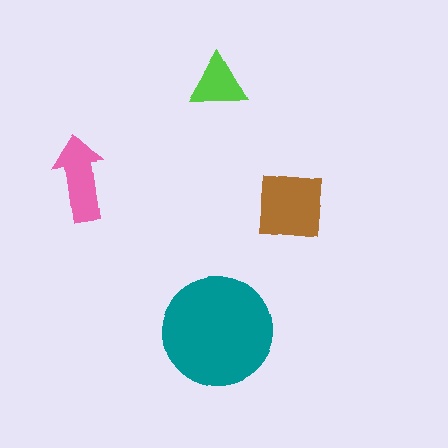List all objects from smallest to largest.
The lime triangle, the pink arrow, the brown square, the teal circle.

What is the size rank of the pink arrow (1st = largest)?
3rd.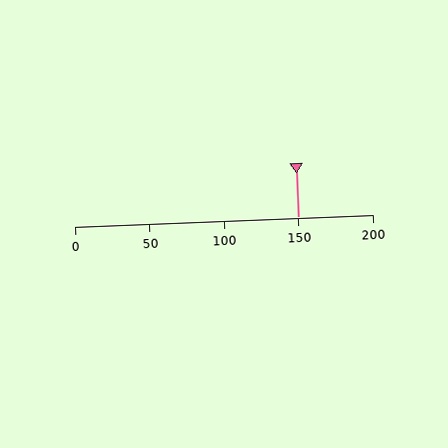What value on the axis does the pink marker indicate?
The marker indicates approximately 150.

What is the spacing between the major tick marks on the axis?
The major ticks are spaced 50 apart.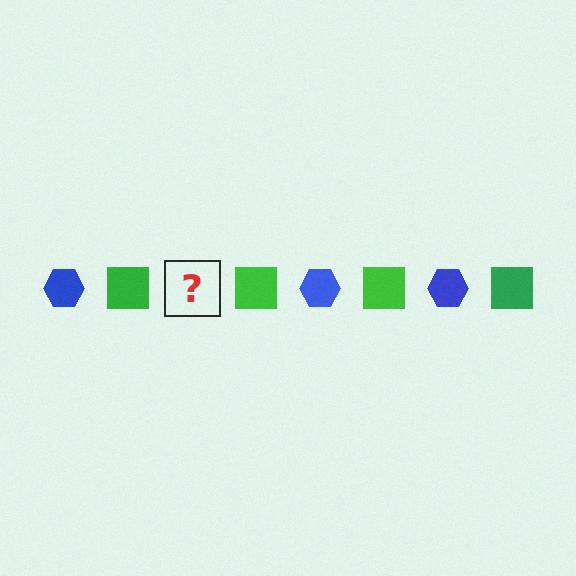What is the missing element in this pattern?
The missing element is a blue hexagon.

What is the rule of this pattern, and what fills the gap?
The rule is that the pattern alternates between blue hexagon and green square. The gap should be filled with a blue hexagon.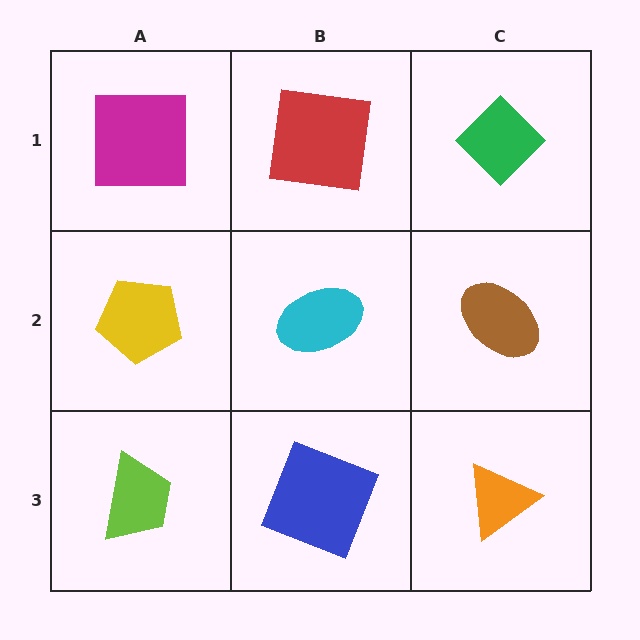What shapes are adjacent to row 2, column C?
A green diamond (row 1, column C), an orange triangle (row 3, column C), a cyan ellipse (row 2, column B).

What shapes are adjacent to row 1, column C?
A brown ellipse (row 2, column C), a red square (row 1, column B).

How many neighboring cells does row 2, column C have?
3.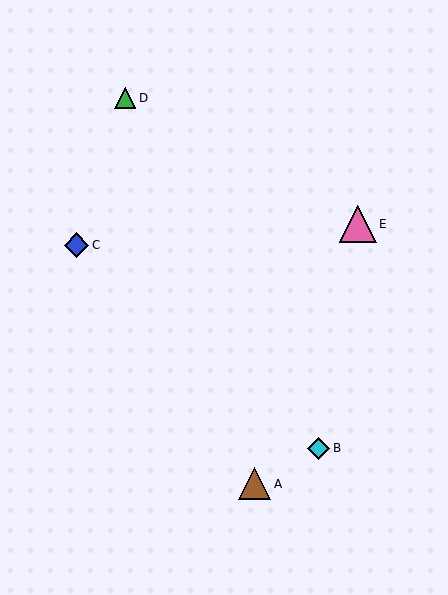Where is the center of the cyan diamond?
The center of the cyan diamond is at (319, 448).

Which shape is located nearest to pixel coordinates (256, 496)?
The brown triangle (labeled A) at (255, 484) is nearest to that location.